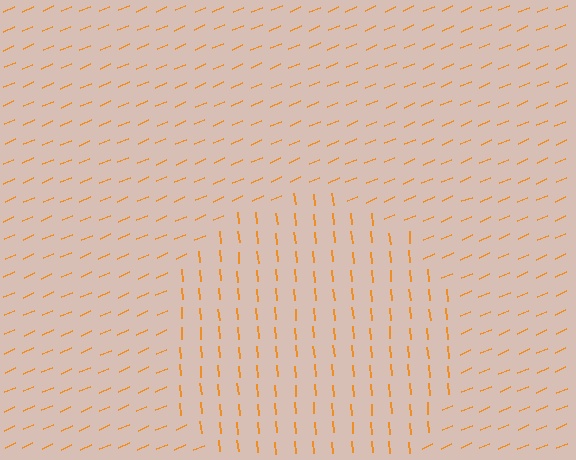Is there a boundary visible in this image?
Yes, there is a texture boundary formed by a change in line orientation.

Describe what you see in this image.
The image is filled with small orange line segments. A circle region in the image has lines oriented differently from the surrounding lines, creating a visible texture boundary.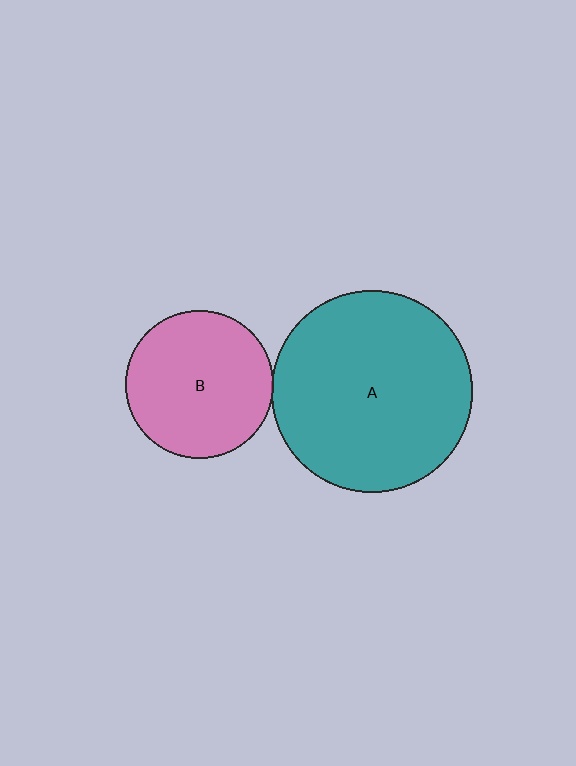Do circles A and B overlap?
Yes.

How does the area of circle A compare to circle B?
Approximately 1.9 times.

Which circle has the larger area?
Circle A (teal).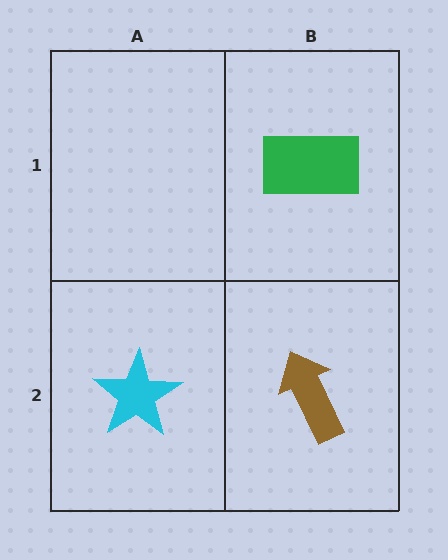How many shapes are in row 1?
1 shape.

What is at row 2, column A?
A cyan star.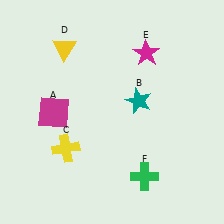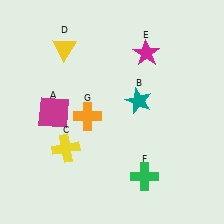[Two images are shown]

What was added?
An orange cross (G) was added in Image 2.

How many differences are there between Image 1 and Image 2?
There is 1 difference between the two images.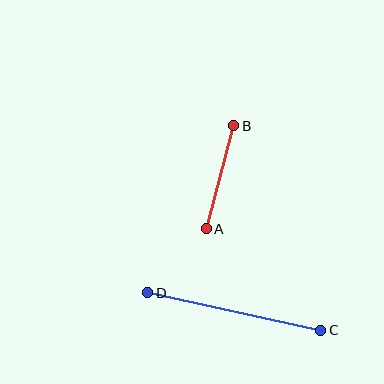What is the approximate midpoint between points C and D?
The midpoint is at approximately (234, 312) pixels.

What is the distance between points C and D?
The distance is approximately 177 pixels.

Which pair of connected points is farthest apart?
Points C and D are farthest apart.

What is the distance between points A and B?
The distance is approximately 106 pixels.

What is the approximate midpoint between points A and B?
The midpoint is at approximately (220, 177) pixels.